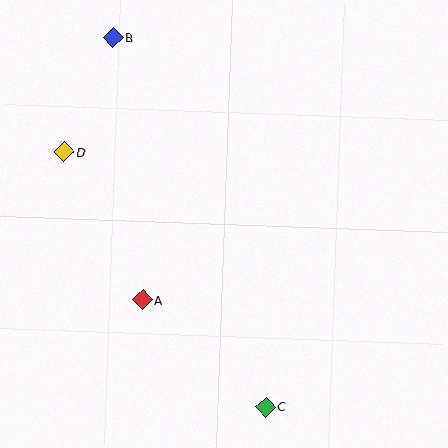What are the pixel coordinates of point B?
Point B is at (113, 38).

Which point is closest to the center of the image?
Point A at (142, 300) is closest to the center.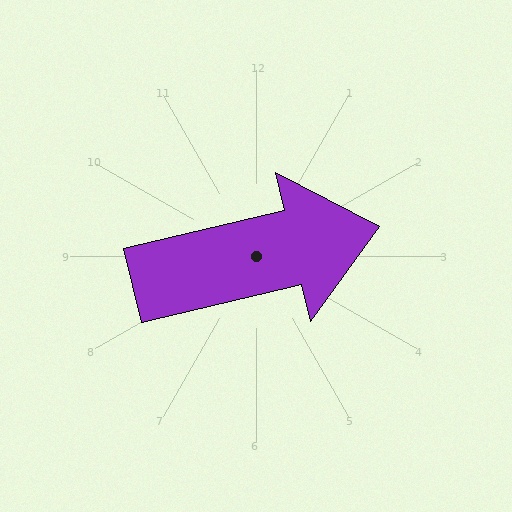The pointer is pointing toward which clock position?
Roughly 3 o'clock.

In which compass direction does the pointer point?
East.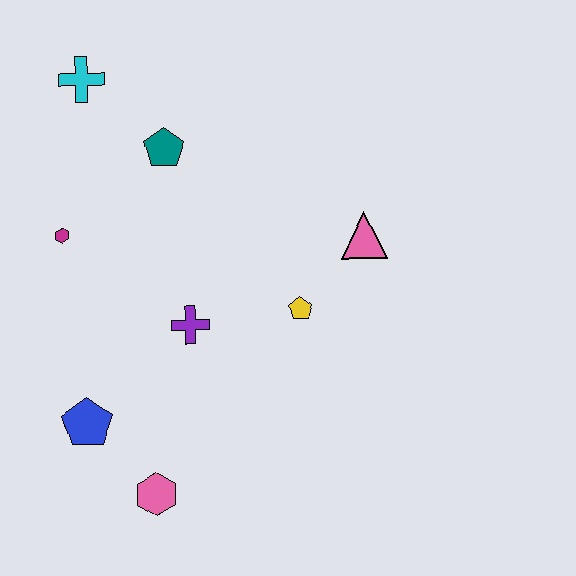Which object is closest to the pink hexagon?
The blue pentagon is closest to the pink hexagon.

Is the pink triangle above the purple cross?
Yes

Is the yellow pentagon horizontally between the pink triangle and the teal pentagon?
Yes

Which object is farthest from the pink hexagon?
The cyan cross is farthest from the pink hexagon.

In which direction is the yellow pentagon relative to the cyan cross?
The yellow pentagon is below the cyan cross.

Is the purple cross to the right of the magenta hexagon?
Yes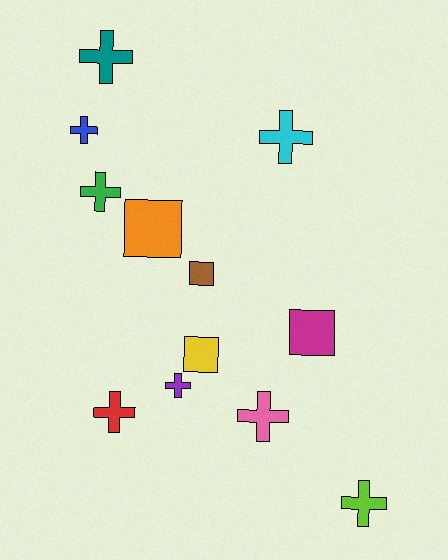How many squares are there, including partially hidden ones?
There are 4 squares.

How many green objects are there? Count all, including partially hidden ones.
There is 1 green object.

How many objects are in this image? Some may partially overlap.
There are 12 objects.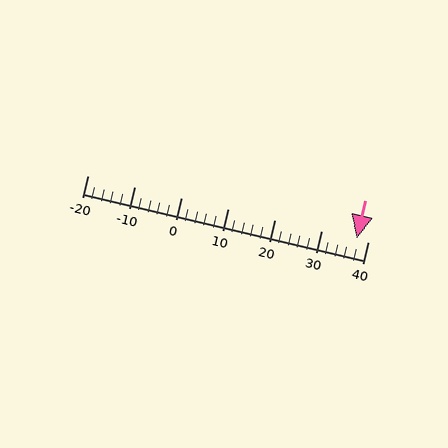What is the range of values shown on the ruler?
The ruler shows values from -20 to 40.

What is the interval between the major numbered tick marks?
The major tick marks are spaced 10 units apart.